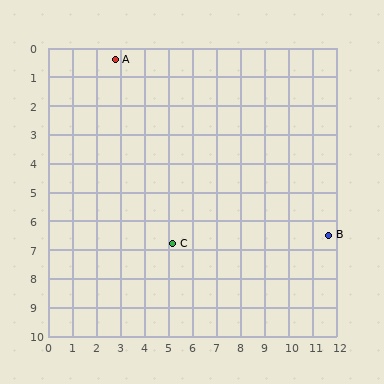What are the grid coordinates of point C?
Point C is at approximately (5.2, 6.8).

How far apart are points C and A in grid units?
Points C and A are about 6.8 grid units apart.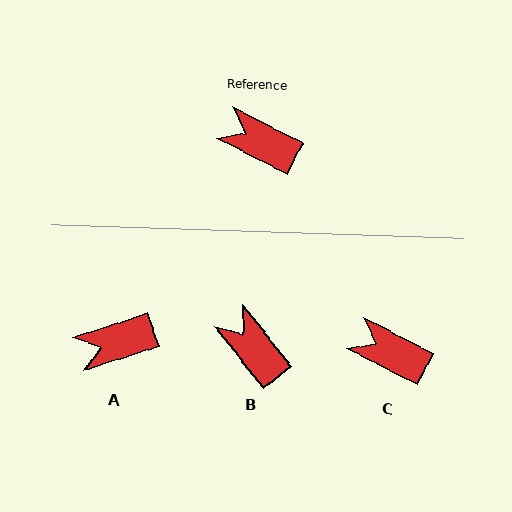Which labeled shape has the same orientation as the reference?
C.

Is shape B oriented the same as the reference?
No, it is off by about 25 degrees.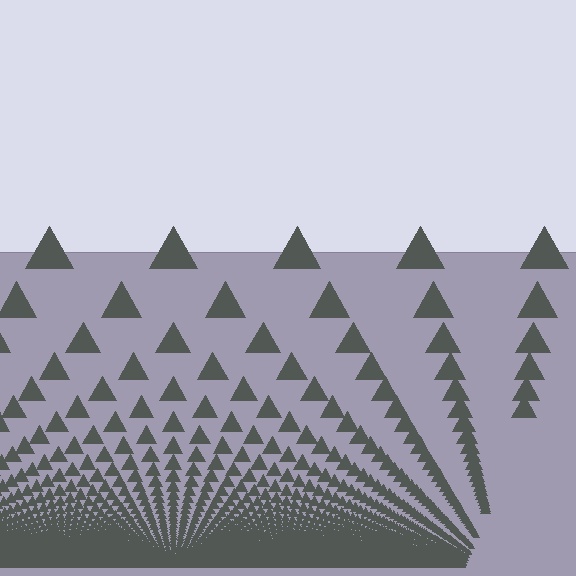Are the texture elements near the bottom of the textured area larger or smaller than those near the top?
Smaller. The gradient is inverted — elements near the bottom are smaller and denser.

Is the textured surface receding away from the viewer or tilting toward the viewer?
The surface appears to tilt toward the viewer. Texture elements get larger and sparser toward the top.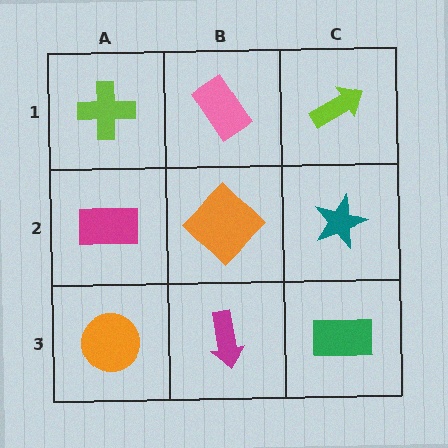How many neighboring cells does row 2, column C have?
3.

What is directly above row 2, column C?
A lime arrow.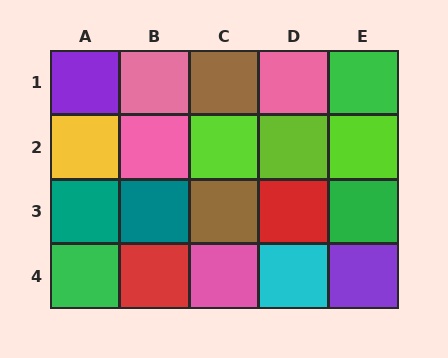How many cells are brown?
2 cells are brown.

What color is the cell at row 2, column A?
Yellow.